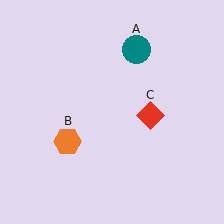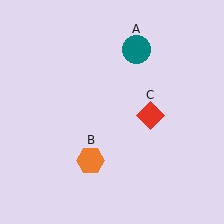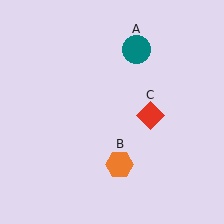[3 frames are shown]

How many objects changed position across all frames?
1 object changed position: orange hexagon (object B).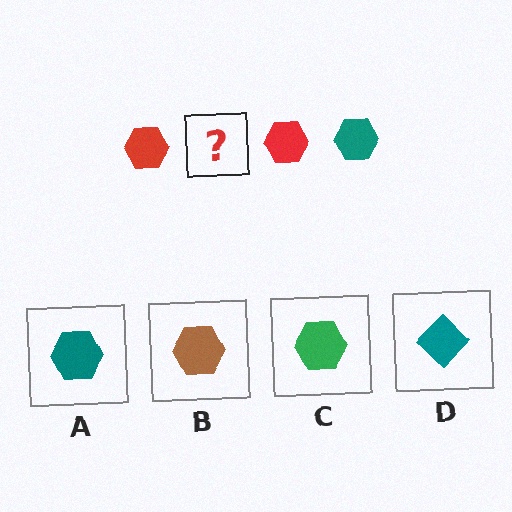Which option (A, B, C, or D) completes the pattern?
A.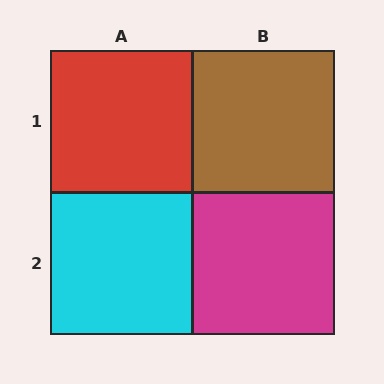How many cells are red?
1 cell is red.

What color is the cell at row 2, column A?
Cyan.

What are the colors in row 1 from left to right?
Red, brown.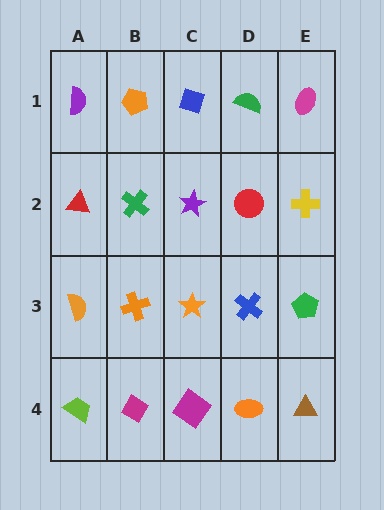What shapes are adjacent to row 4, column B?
An orange cross (row 3, column B), a lime trapezoid (row 4, column A), a magenta diamond (row 4, column C).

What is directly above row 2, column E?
A magenta ellipse.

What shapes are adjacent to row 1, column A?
A red triangle (row 2, column A), an orange pentagon (row 1, column B).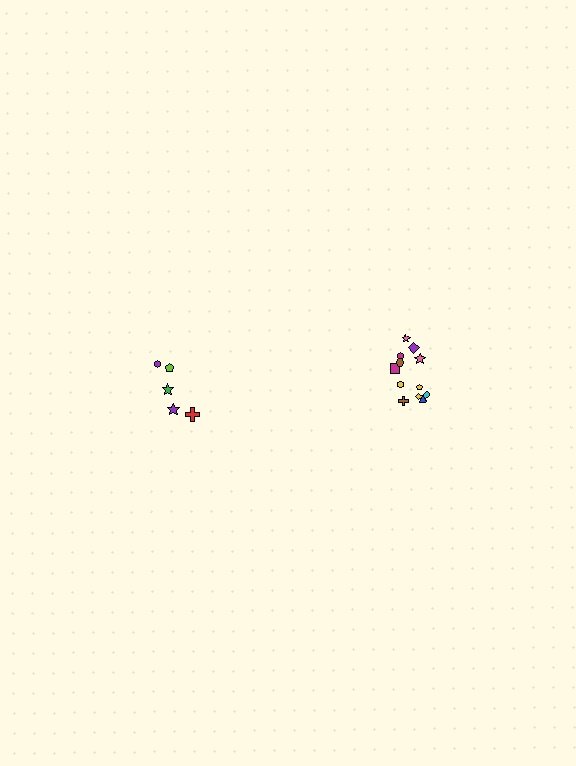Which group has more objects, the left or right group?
The right group.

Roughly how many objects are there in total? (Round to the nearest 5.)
Roughly 15 objects in total.